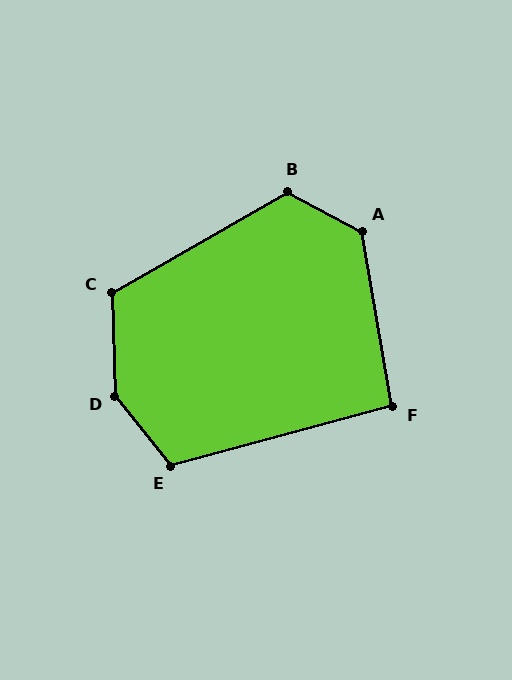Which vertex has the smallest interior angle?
F, at approximately 95 degrees.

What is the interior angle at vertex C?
Approximately 118 degrees (obtuse).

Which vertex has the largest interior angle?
D, at approximately 143 degrees.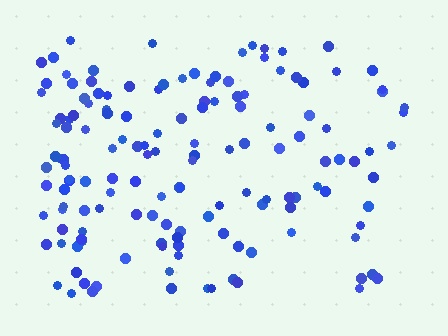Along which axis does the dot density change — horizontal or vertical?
Horizontal.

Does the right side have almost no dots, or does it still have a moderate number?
Still a moderate number, just noticeably fewer than the left.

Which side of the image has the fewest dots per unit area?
The right.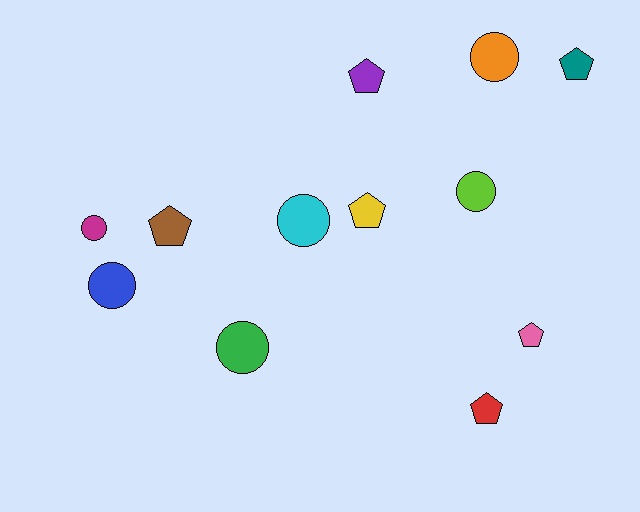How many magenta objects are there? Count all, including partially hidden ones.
There is 1 magenta object.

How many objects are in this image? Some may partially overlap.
There are 12 objects.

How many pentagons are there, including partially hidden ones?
There are 6 pentagons.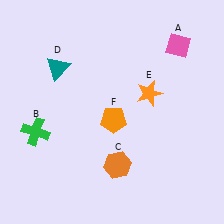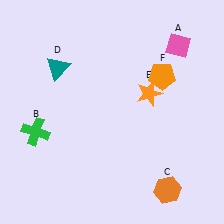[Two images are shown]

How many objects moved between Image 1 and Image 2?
2 objects moved between the two images.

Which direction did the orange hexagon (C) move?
The orange hexagon (C) moved right.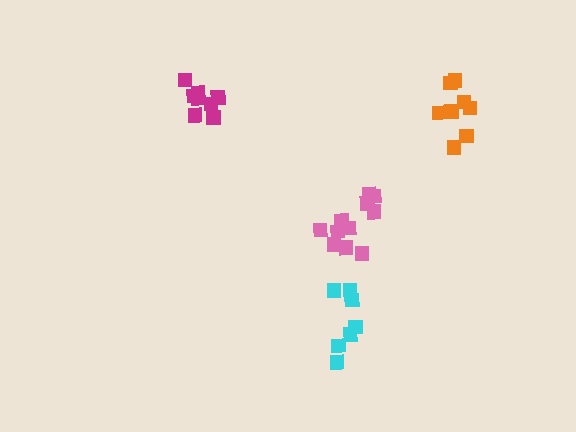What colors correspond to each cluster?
The clusters are colored: cyan, magenta, orange, pink.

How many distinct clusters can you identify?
There are 4 distinct clusters.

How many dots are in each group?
Group 1: 7 dots, Group 2: 8 dots, Group 3: 8 dots, Group 4: 11 dots (34 total).